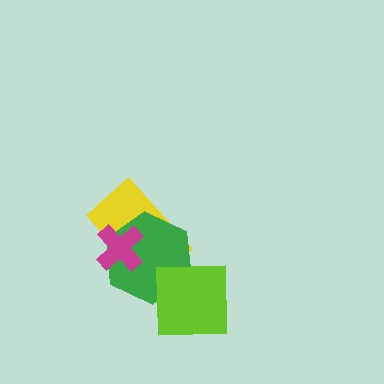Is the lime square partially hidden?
No, no other shape covers it.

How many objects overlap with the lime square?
1 object overlaps with the lime square.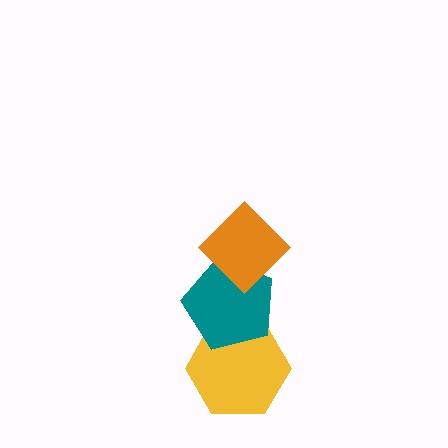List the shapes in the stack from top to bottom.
From top to bottom: the orange diamond, the teal pentagon, the yellow hexagon.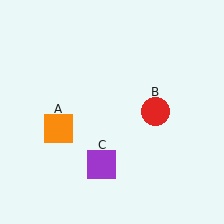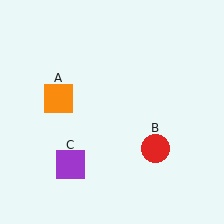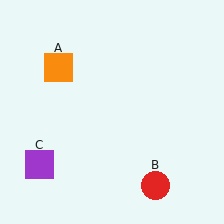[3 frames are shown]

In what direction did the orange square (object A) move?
The orange square (object A) moved up.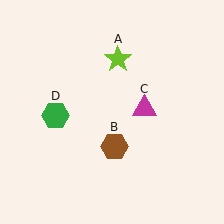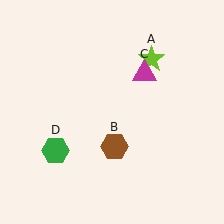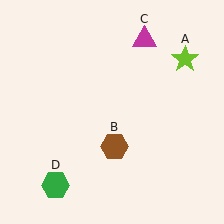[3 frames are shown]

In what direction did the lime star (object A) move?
The lime star (object A) moved right.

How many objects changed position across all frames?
3 objects changed position: lime star (object A), magenta triangle (object C), green hexagon (object D).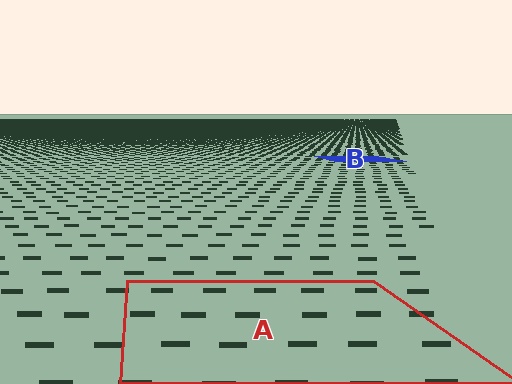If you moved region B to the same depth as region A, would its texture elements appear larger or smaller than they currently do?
They would appear larger. At a closer depth, the same texture elements are projected at a bigger on-screen size.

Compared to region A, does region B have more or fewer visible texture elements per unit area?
Region B has more texture elements per unit area — they are packed more densely because it is farther away.